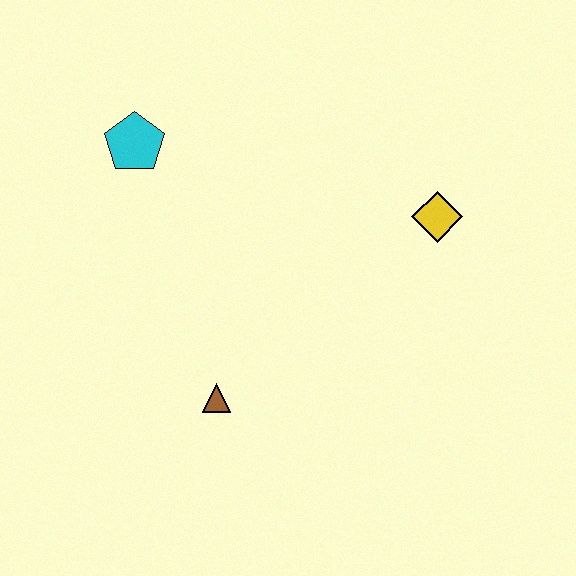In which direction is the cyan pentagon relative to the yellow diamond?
The cyan pentagon is to the left of the yellow diamond.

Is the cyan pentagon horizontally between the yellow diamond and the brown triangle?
No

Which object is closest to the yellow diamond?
The brown triangle is closest to the yellow diamond.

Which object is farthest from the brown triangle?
The yellow diamond is farthest from the brown triangle.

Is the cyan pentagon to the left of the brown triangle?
Yes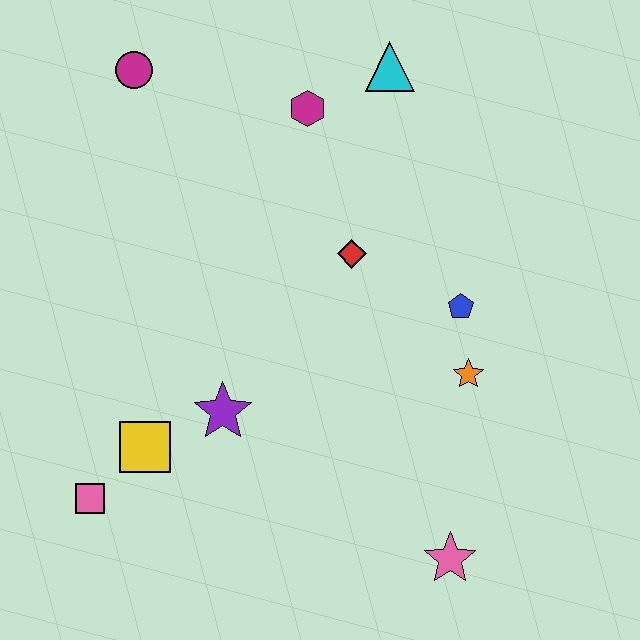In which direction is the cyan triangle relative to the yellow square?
The cyan triangle is above the yellow square.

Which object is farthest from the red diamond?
The pink square is farthest from the red diamond.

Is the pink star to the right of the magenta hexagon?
Yes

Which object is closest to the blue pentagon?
The orange star is closest to the blue pentagon.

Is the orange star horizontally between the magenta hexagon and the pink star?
No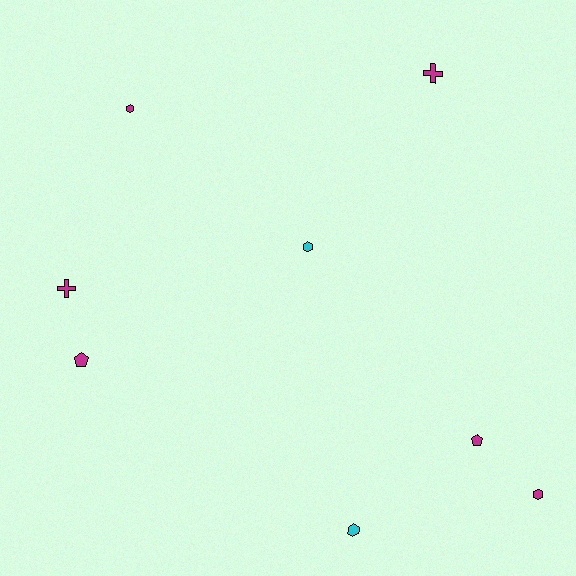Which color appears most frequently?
Magenta, with 6 objects.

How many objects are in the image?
There are 8 objects.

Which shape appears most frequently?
Hexagon, with 4 objects.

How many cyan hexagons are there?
There are 2 cyan hexagons.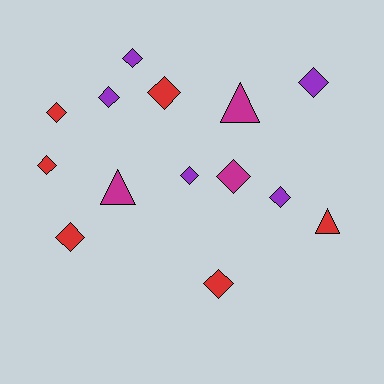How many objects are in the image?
There are 14 objects.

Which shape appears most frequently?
Diamond, with 11 objects.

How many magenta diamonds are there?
There is 1 magenta diamond.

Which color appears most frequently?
Red, with 6 objects.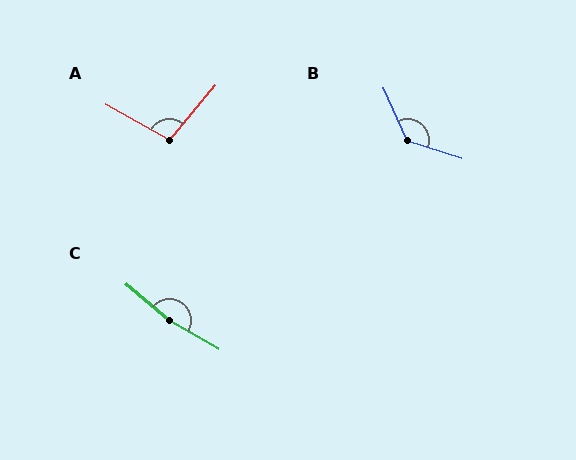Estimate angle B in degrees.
Approximately 132 degrees.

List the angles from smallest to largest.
A (101°), B (132°), C (169°).